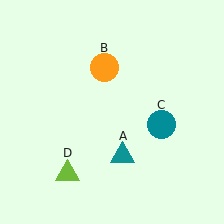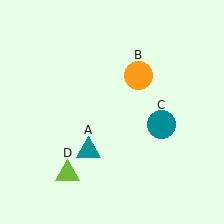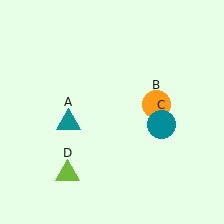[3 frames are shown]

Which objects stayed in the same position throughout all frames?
Teal circle (object C) and lime triangle (object D) remained stationary.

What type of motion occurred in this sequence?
The teal triangle (object A), orange circle (object B) rotated clockwise around the center of the scene.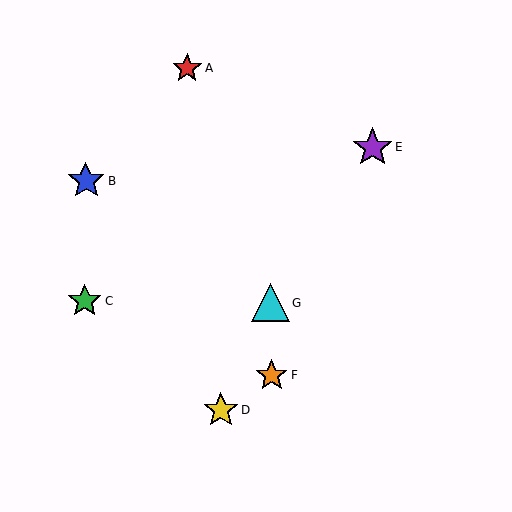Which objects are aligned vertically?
Objects F, G are aligned vertically.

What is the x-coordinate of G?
Object G is at x≈271.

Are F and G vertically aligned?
Yes, both are at x≈271.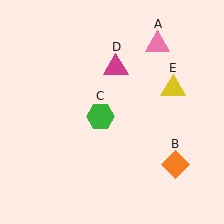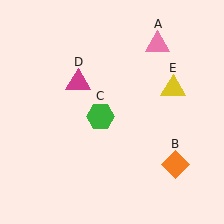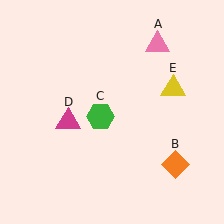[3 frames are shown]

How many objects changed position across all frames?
1 object changed position: magenta triangle (object D).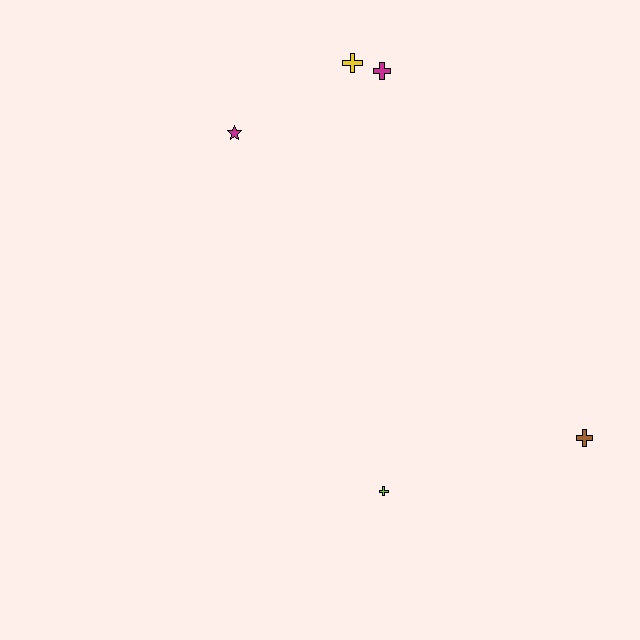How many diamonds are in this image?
There are no diamonds.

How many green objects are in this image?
There are no green objects.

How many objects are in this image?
There are 5 objects.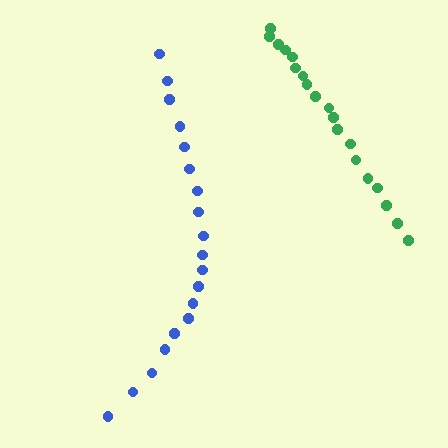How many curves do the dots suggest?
There are 2 distinct paths.